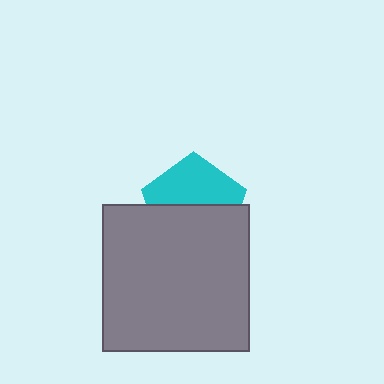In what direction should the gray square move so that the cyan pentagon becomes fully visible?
The gray square should move down. That is the shortest direction to clear the overlap and leave the cyan pentagon fully visible.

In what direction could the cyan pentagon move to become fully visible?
The cyan pentagon could move up. That would shift it out from behind the gray square entirely.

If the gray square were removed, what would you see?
You would see the complete cyan pentagon.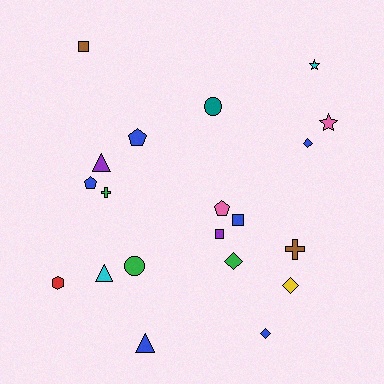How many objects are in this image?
There are 20 objects.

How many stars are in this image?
There are 2 stars.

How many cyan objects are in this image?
There are 2 cyan objects.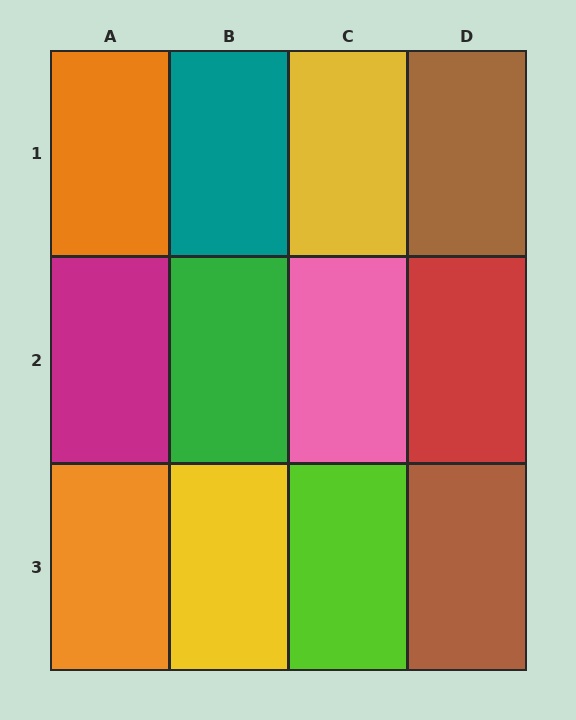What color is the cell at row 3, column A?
Orange.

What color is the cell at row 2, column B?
Green.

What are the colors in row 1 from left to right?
Orange, teal, yellow, brown.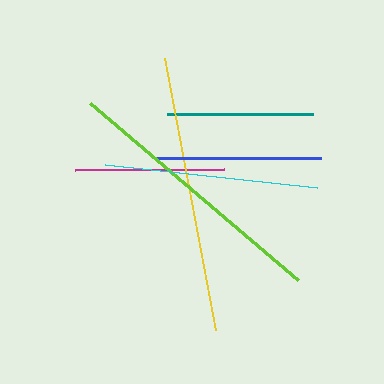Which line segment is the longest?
The yellow line is the longest at approximately 276 pixels.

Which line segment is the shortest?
The teal line is the shortest at approximately 147 pixels.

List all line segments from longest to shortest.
From longest to shortest: yellow, lime, cyan, blue, magenta, teal.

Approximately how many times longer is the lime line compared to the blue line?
The lime line is approximately 1.6 times the length of the blue line.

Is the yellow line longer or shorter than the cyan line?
The yellow line is longer than the cyan line.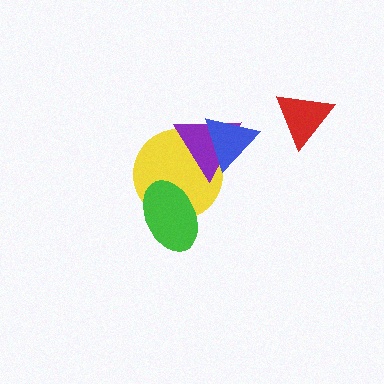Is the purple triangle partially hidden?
Yes, it is partially covered by another shape.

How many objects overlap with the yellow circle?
3 objects overlap with the yellow circle.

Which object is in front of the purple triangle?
The blue triangle is in front of the purple triangle.